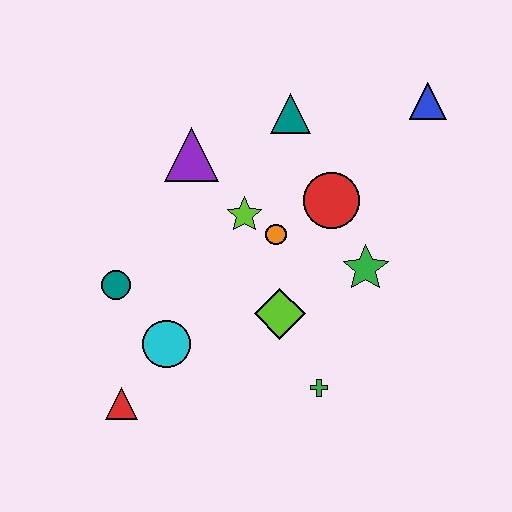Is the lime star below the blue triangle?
Yes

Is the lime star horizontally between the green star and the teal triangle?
No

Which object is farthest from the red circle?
The red triangle is farthest from the red circle.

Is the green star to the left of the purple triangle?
No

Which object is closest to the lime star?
The orange circle is closest to the lime star.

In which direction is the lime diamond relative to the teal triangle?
The lime diamond is below the teal triangle.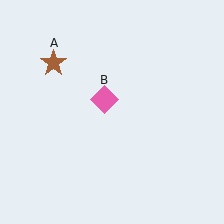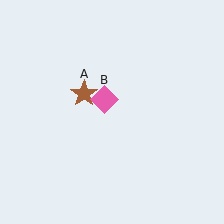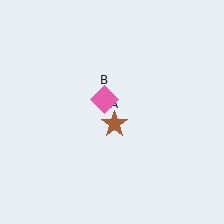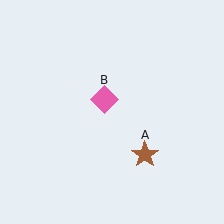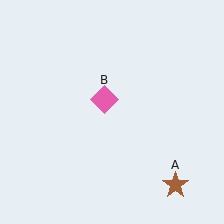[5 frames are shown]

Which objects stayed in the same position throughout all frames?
Pink diamond (object B) remained stationary.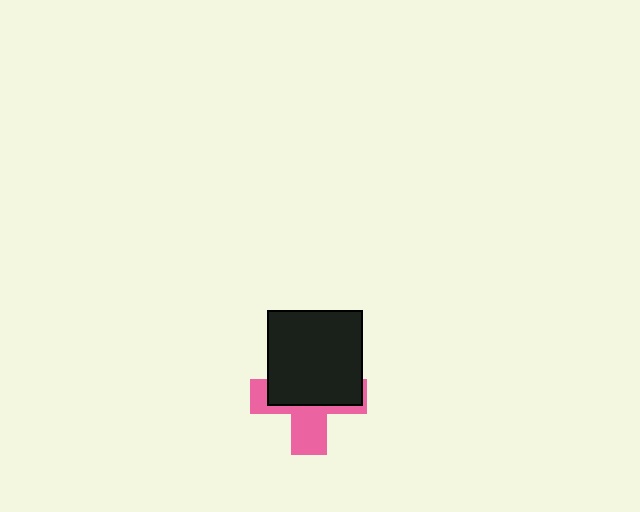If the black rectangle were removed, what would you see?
You would see the complete pink cross.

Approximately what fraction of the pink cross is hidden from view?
Roughly 57% of the pink cross is hidden behind the black rectangle.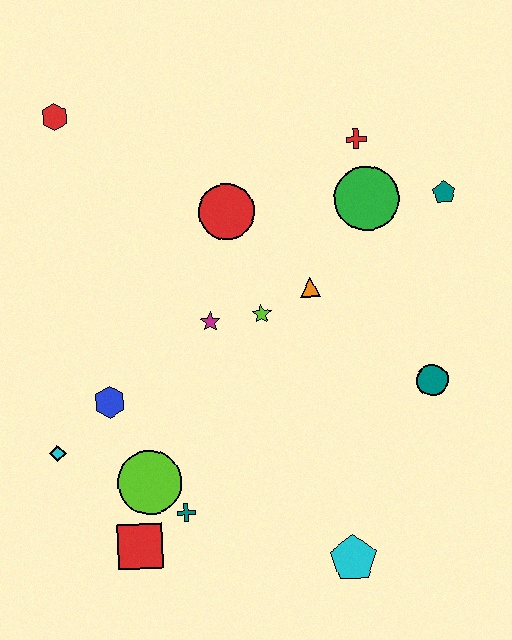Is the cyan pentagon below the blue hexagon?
Yes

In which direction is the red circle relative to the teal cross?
The red circle is above the teal cross.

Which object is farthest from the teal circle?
The red hexagon is farthest from the teal circle.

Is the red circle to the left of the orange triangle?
Yes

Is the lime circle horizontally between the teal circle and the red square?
Yes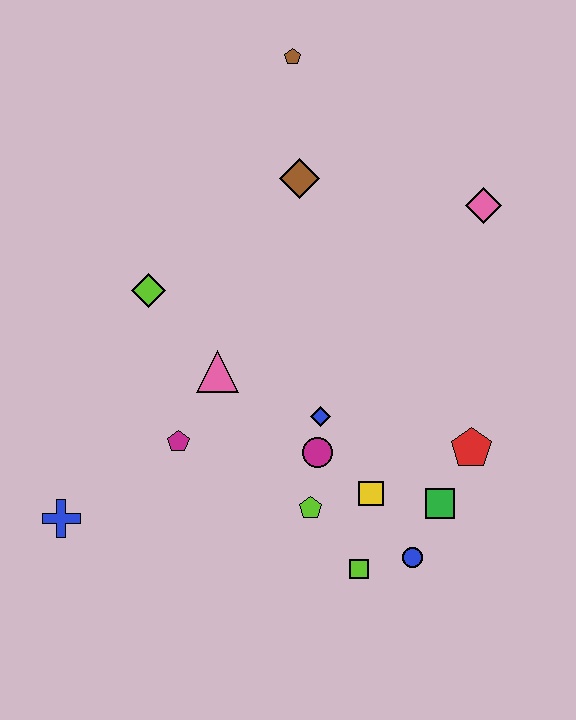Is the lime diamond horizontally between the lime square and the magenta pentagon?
No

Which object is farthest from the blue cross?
The pink diamond is farthest from the blue cross.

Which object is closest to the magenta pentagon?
The pink triangle is closest to the magenta pentagon.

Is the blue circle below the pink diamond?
Yes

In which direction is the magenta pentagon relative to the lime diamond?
The magenta pentagon is below the lime diamond.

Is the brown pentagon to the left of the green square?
Yes